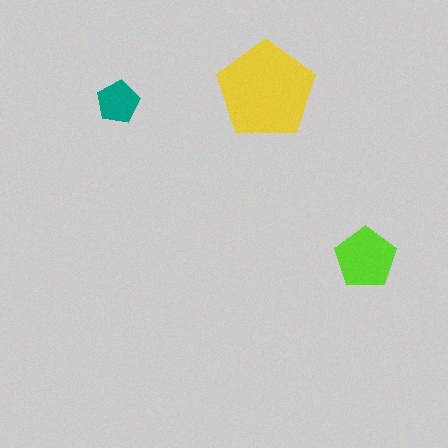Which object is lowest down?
The lime pentagon is bottommost.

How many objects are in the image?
There are 3 objects in the image.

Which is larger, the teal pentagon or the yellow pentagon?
The yellow one.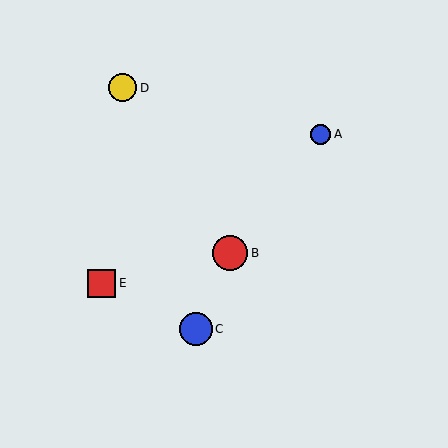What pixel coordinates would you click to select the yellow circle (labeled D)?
Click at (122, 88) to select the yellow circle D.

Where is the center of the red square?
The center of the red square is at (101, 283).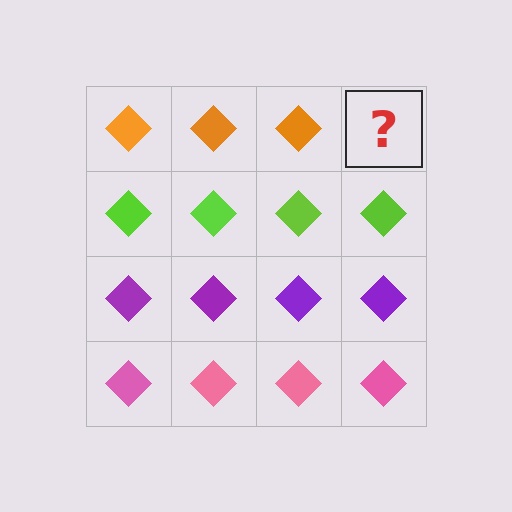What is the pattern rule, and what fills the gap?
The rule is that each row has a consistent color. The gap should be filled with an orange diamond.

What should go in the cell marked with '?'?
The missing cell should contain an orange diamond.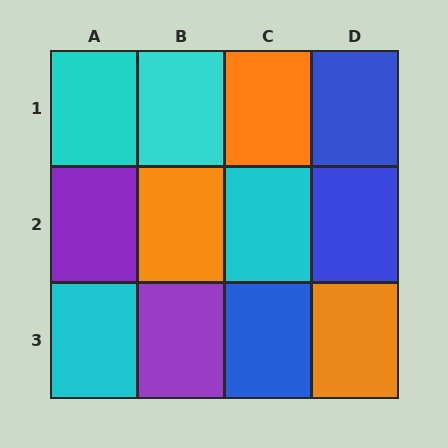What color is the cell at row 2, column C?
Cyan.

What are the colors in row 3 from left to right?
Cyan, purple, blue, orange.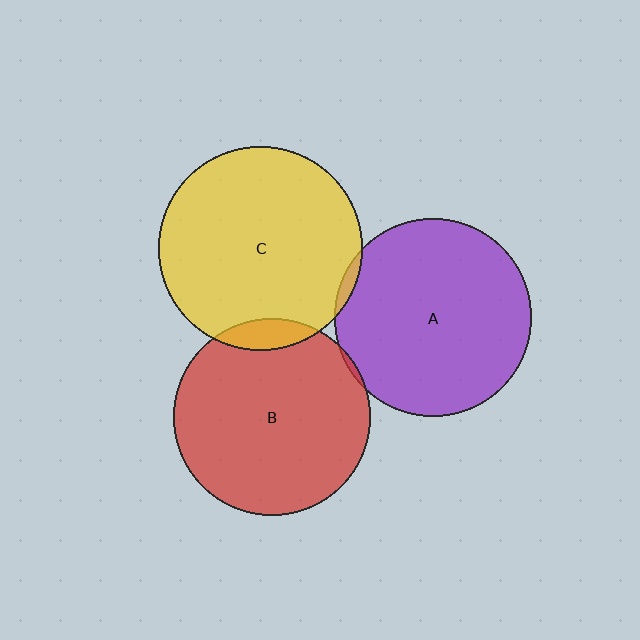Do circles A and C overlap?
Yes.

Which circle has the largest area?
Circle C (yellow).